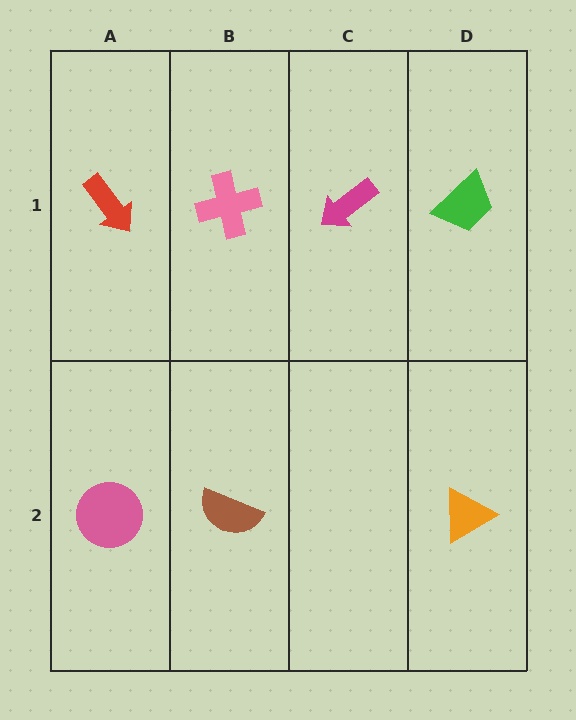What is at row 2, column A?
A pink circle.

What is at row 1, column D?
A green trapezoid.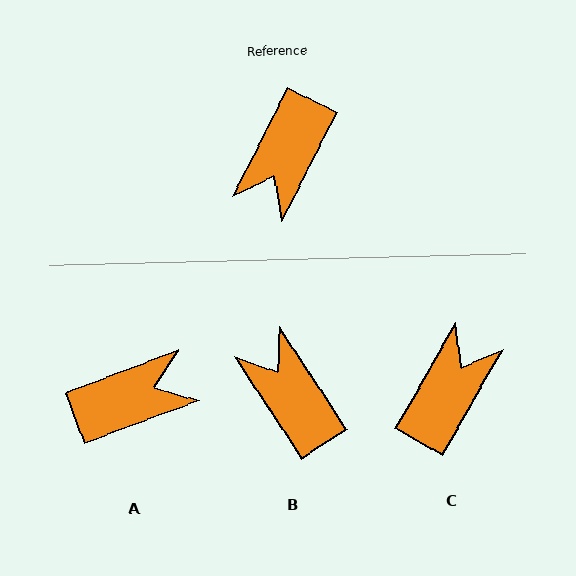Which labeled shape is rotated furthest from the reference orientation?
C, about 177 degrees away.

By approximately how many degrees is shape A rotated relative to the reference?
Approximately 138 degrees counter-clockwise.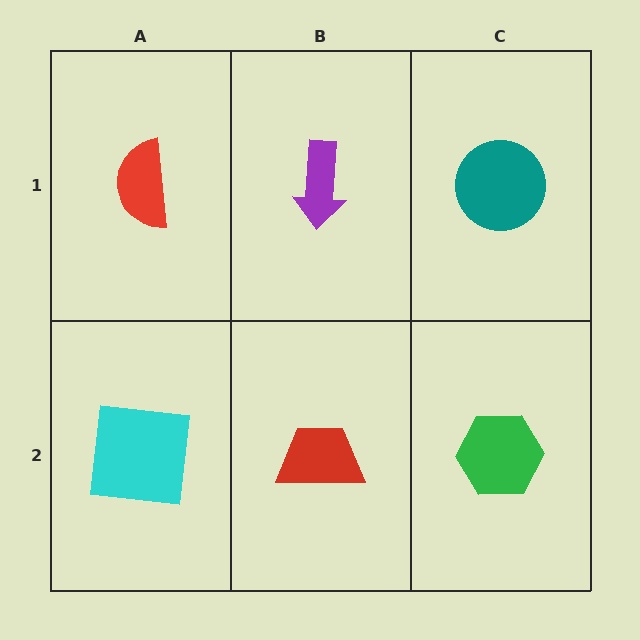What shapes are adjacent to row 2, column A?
A red semicircle (row 1, column A), a red trapezoid (row 2, column B).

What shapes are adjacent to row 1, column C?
A green hexagon (row 2, column C), a purple arrow (row 1, column B).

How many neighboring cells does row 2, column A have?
2.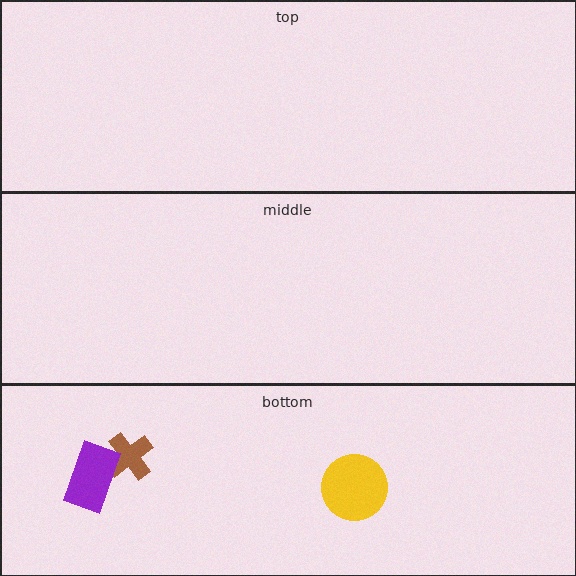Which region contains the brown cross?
The bottom region.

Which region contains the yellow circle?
The bottom region.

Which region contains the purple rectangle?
The bottom region.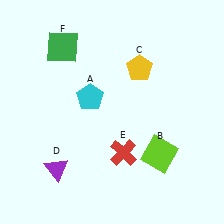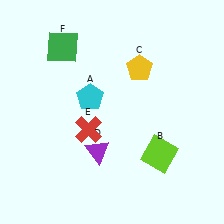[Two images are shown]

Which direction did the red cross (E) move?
The red cross (E) moved left.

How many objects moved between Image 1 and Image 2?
2 objects moved between the two images.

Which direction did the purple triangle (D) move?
The purple triangle (D) moved right.